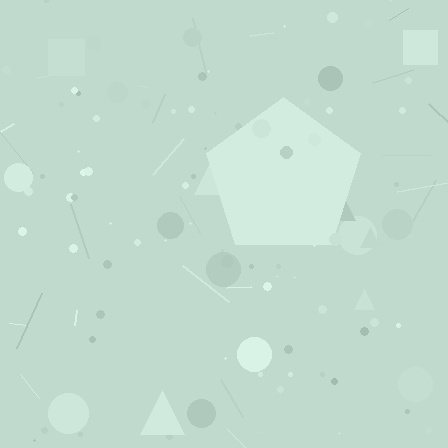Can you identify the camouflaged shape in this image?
The camouflaged shape is a pentagon.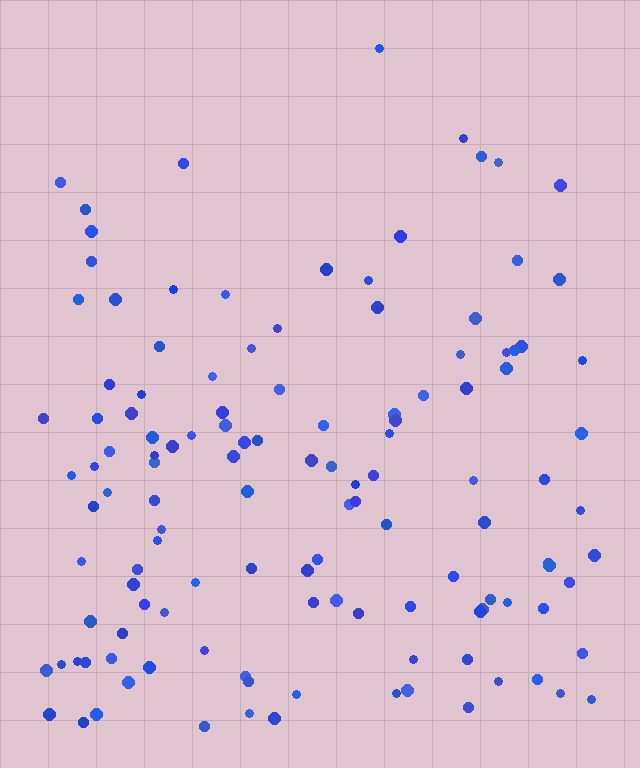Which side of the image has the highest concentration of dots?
The bottom.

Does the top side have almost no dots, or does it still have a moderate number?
Still a moderate number, just noticeably fewer than the bottom.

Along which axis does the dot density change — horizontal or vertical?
Vertical.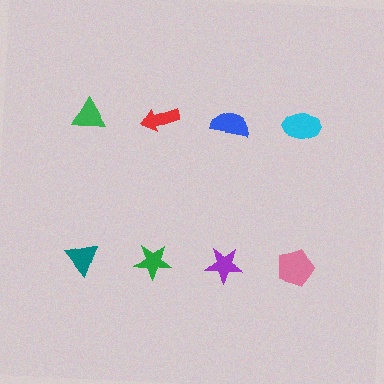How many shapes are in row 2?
4 shapes.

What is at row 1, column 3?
A blue semicircle.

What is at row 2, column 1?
A teal triangle.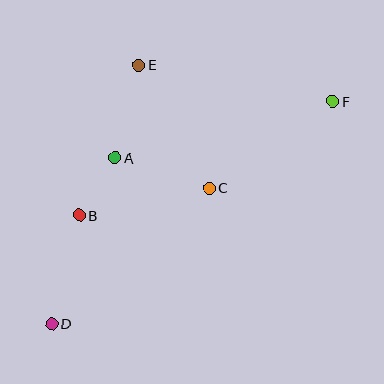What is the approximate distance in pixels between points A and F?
The distance between A and F is approximately 224 pixels.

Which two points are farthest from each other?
Points D and F are farthest from each other.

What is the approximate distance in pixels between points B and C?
The distance between B and C is approximately 133 pixels.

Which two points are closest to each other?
Points A and B are closest to each other.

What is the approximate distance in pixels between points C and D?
The distance between C and D is approximately 208 pixels.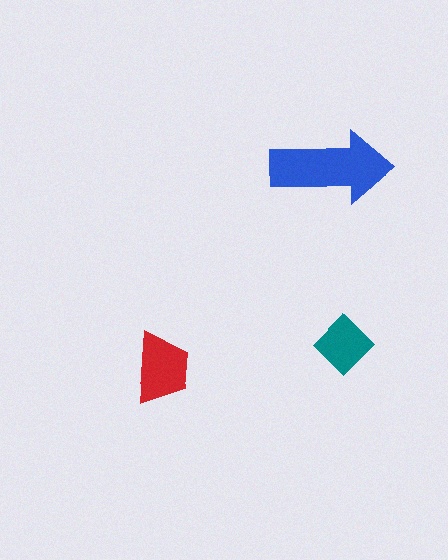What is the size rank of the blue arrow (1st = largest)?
1st.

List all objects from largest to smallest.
The blue arrow, the red trapezoid, the teal diamond.